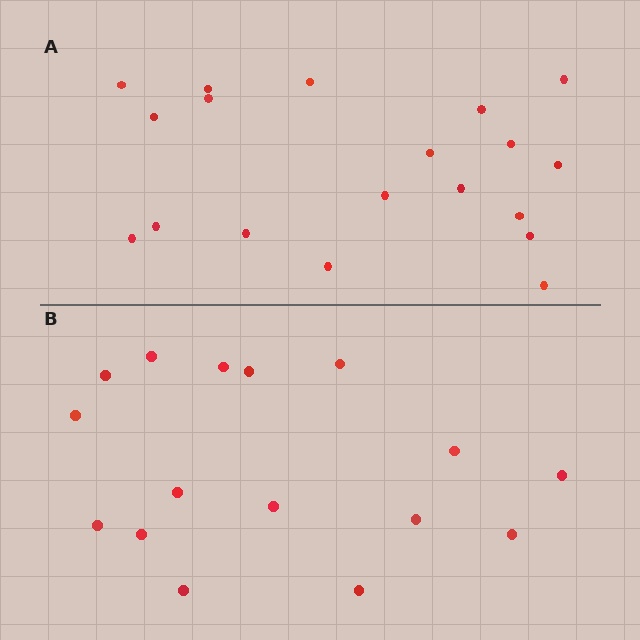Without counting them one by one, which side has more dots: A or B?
Region A (the top region) has more dots.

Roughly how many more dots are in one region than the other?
Region A has just a few more — roughly 2 or 3 more dots than region B.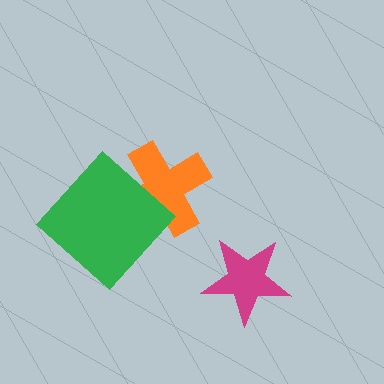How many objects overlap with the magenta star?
0 objects overlap with the magenta star.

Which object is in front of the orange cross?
The green diamond is in front of the orange cross.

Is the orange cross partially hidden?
Yes, it is partially covered by another shape.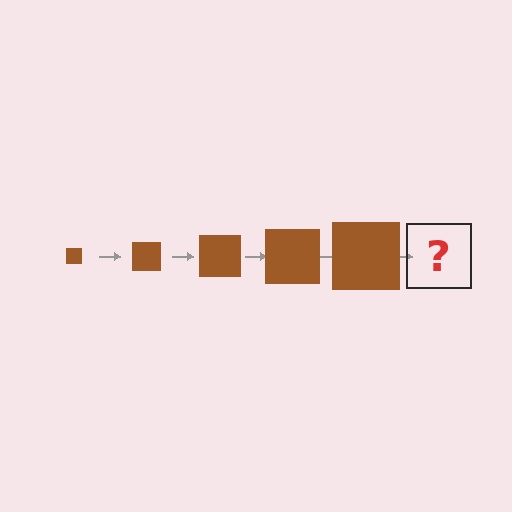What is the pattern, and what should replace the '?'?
The pattern is that the square gets progressively larger each step. The '?' should be a brown square, larger than the previous one.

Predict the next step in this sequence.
The next step is a brown square, larger than the previous one.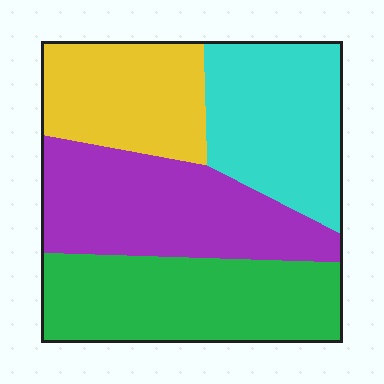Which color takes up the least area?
Yellow, at roughly 20%.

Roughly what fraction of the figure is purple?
Purple takes up about one quarter (1/4) of the figure.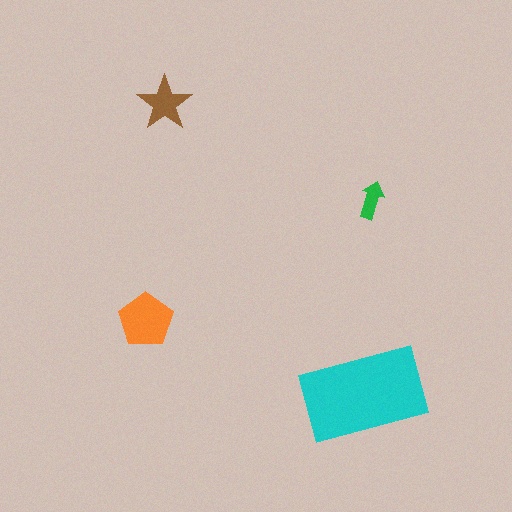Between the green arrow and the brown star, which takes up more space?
The brown star.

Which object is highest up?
The brown star is topmost.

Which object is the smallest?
The green arrow.